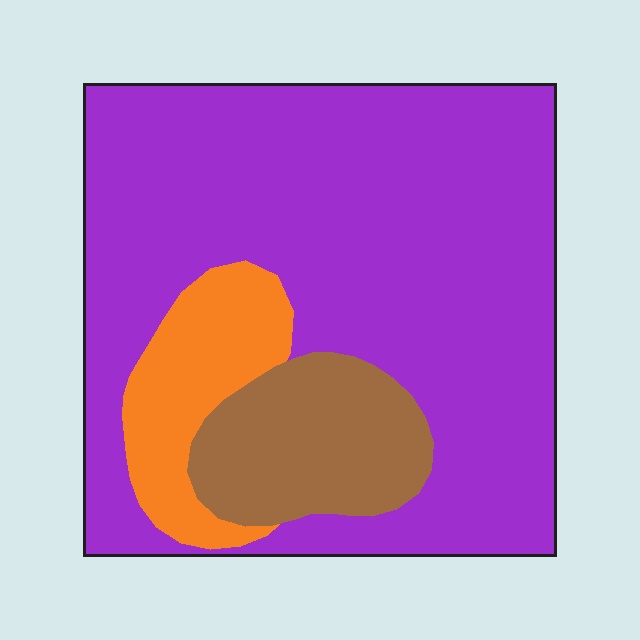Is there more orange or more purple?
Purple.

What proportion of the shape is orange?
Orange takes up less than a quarter of the shape.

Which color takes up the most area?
Purple, at roughly 75%.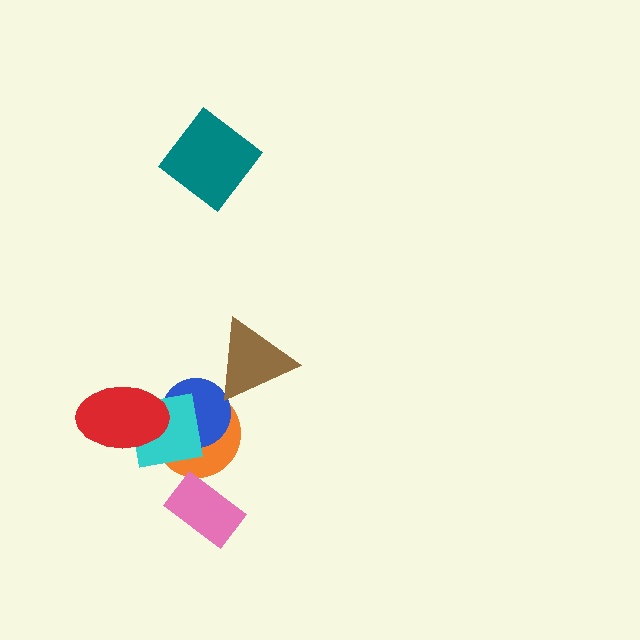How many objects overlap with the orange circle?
3 objects overlap with the orange circle.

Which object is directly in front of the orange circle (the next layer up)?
The blue circle is directly in front of the orange circle.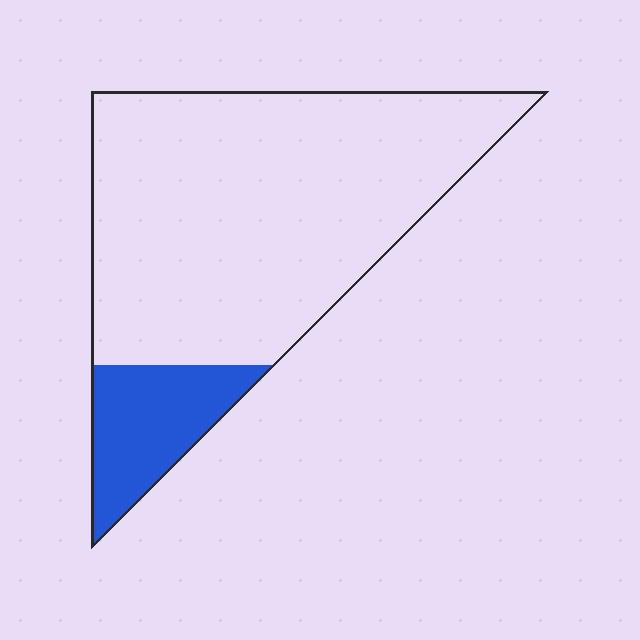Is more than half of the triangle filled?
No.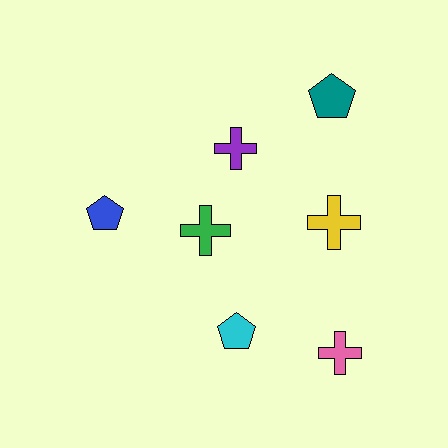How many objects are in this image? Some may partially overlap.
There are 7 objects.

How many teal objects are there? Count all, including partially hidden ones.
There is 1 teal object.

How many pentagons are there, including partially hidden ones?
There are 3 pentagons.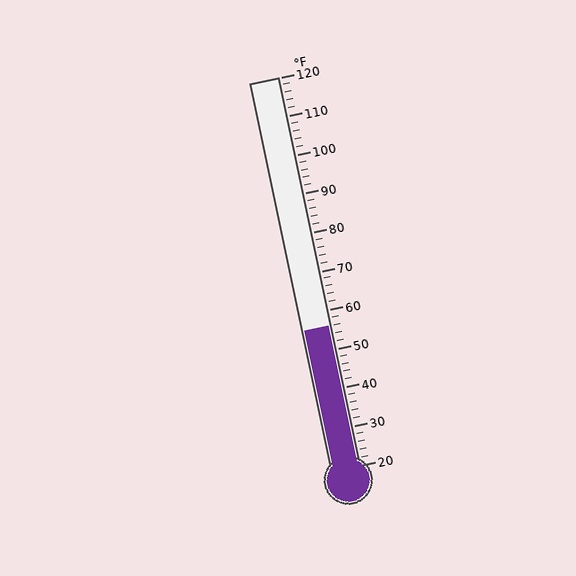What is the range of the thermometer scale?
The thermometer scale ranges from 20°F to 120°F.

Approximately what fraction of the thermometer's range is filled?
The thermometer is filled to approximately 35% of its range.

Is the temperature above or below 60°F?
The temperature is below 60°F.